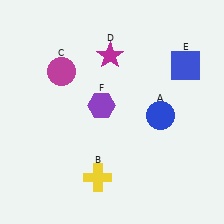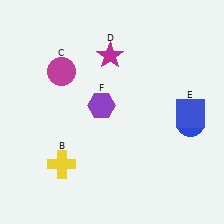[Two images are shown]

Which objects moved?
The objects that moved are: the blue circle (A), the yellow cross (B), the blue square (E).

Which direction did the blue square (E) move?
The blue square (E) moved down.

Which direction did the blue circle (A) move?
The blue circle (A) moved right.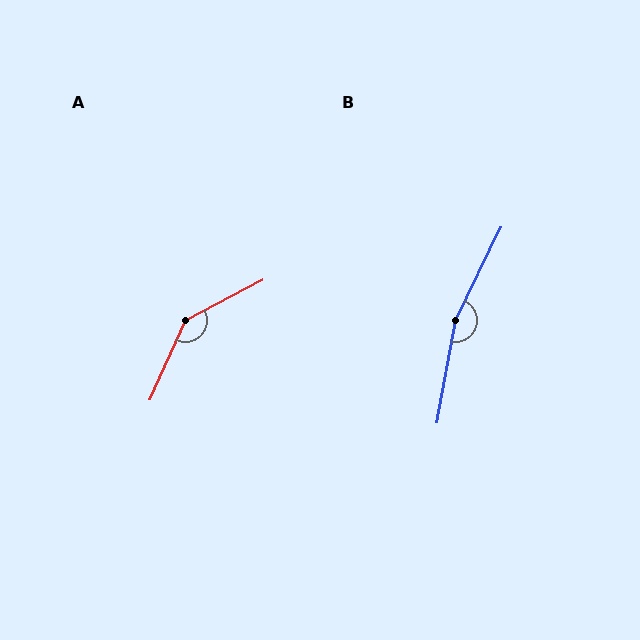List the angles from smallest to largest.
A (142°), B (164°).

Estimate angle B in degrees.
Approximately 164 degrees.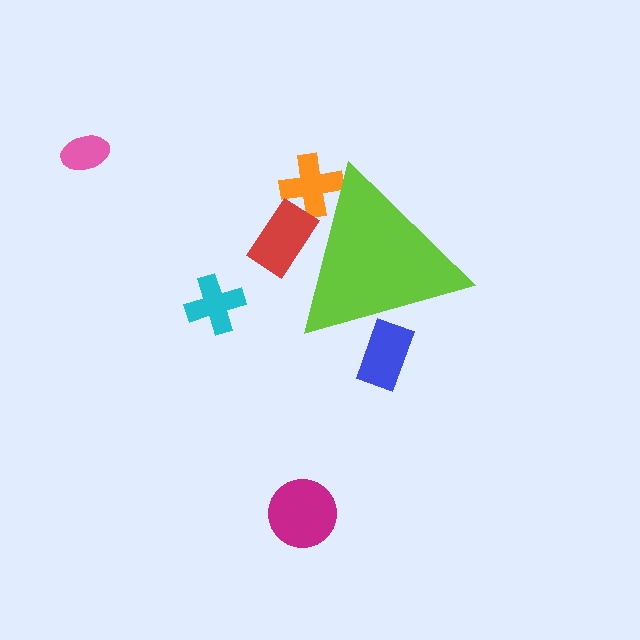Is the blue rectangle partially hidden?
Yes, the blue rectangle is partially hidden behind the lime triangle.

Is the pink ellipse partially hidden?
No, the pink ellipse is fully visible.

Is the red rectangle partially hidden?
Yes, the red rectangle is partially hidden behind the lime triangle.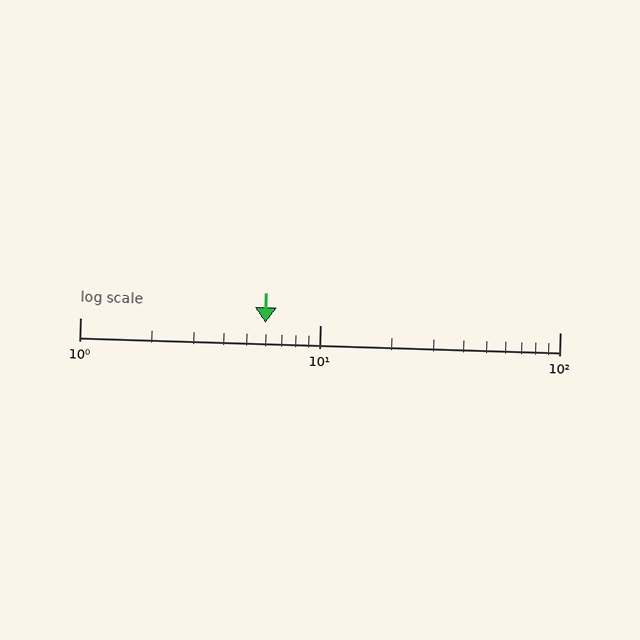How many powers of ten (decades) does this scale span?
The scale spans 2 decades, from 1 to 100.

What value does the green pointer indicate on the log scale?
The pointer indicates approximately 5.9.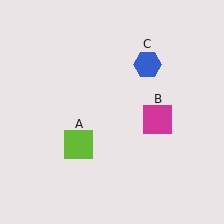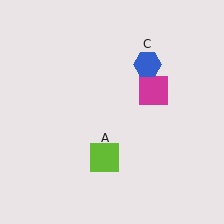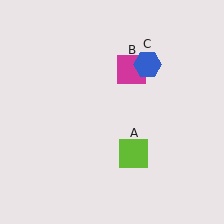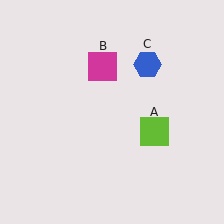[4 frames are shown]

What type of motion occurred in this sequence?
The lime square (object A), magenta square (object B) rotated counterclockwise around the center of the scene.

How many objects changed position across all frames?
2 objects changed position: lime square (object A), magenta square (object B).